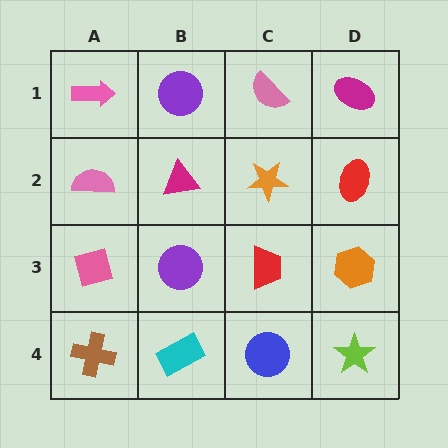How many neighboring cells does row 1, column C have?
3.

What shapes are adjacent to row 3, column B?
A magenta triangle (row 2, column B), a cyan rectangle (row 4, column B), a pink square (row 3, column A), a red trapezoid (row 3, column C).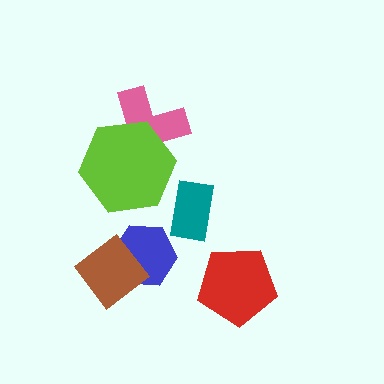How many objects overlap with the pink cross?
1 object overlaps with the pink cross.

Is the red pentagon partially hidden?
No, no other shape covers it.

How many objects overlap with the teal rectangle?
0 objects overlap with the teal rectangle.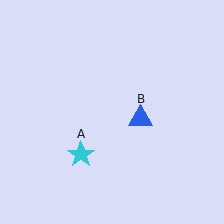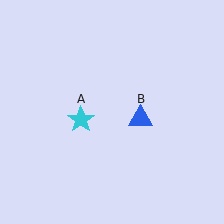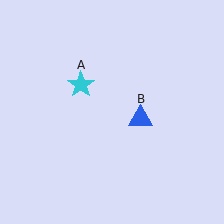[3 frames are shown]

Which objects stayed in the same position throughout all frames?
Blue triangle (object B) remained stationary.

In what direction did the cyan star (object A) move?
The cyan star (object A) moved up.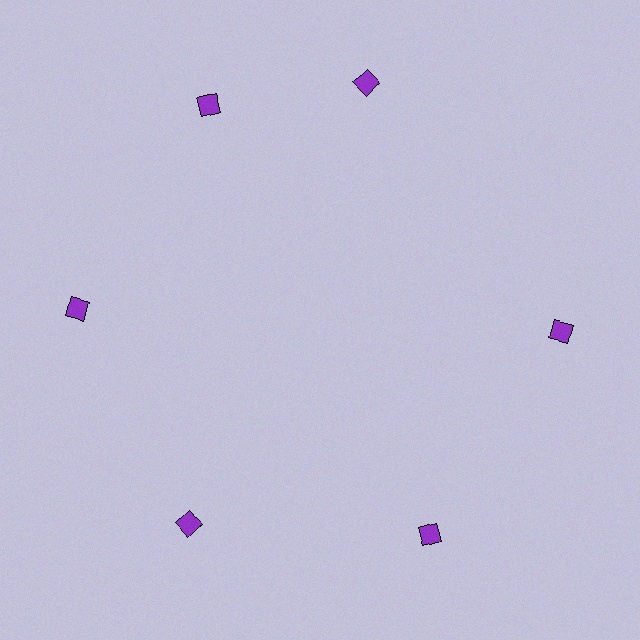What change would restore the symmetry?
The symmetry would be restored by rotating it back into even spacing with its neighbors so that all 6 diamonds sit at equal angles and equal distance from the center.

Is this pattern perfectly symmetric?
No. The 6 purple diamonds are arranged in a ring, but one element near the 1 o'clock position is rotated out of alignment along the ring, breaking the 6-fold rotational symmetry.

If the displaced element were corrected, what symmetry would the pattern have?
It would have 6-fold rotational symmetry — the pattern would map onto itself every 60 degrees.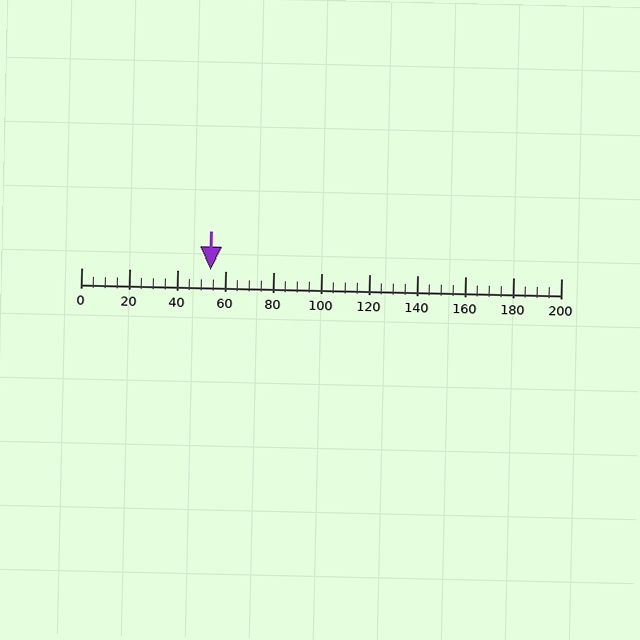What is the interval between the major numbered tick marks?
The major tick marks are spaced 20 units apart.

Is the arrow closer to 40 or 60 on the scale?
The arrow is closer to 60.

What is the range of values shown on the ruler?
The ruler shows values from 0 to 200.